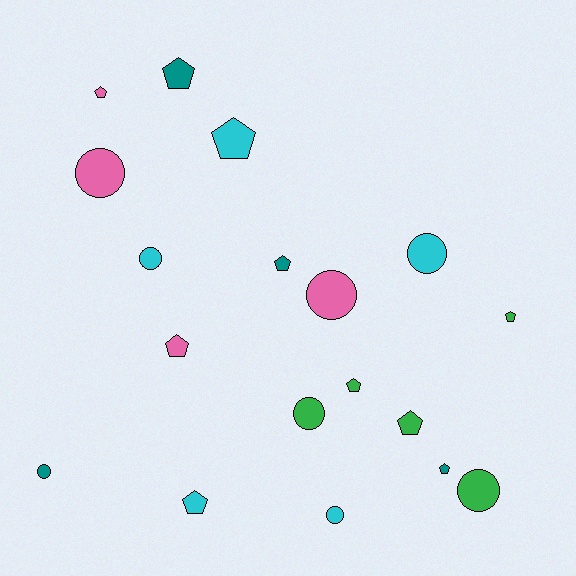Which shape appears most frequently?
Pentagon, with 10 objects.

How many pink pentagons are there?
There are 2 pink pentagons.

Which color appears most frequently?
Green, with 5 objects.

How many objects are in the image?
There are 18 objects.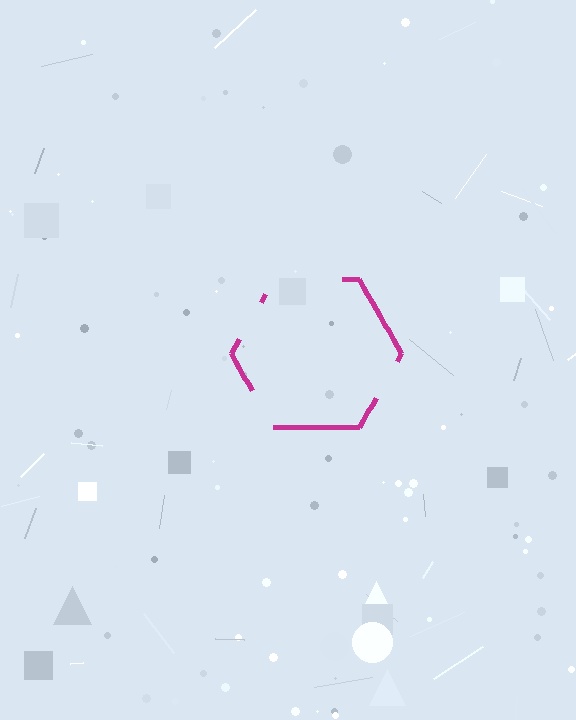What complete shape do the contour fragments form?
The contour fragments form a hexagon.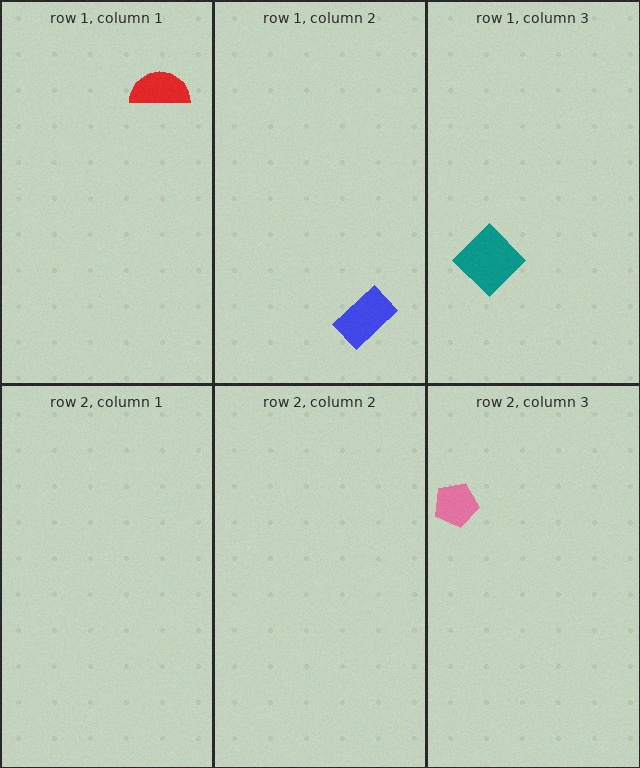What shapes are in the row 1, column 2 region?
The blue rectangle.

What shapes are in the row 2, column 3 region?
The pink pentagon.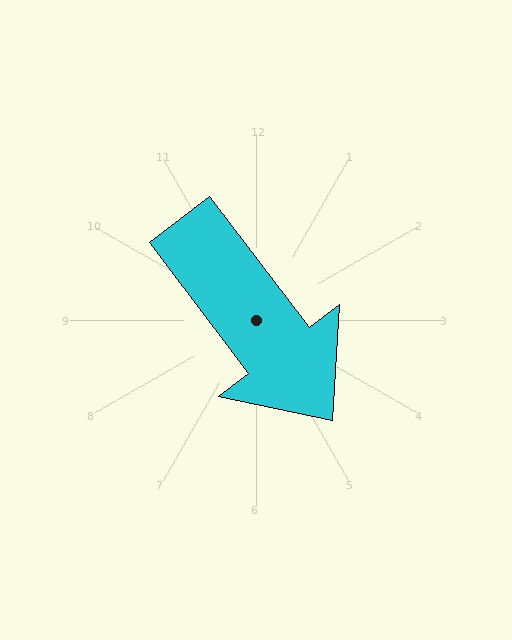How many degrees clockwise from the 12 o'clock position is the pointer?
Approximately 143 degrees.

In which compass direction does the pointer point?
Southeast.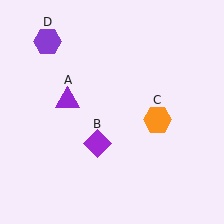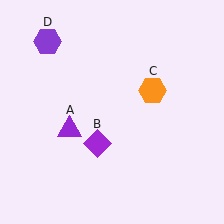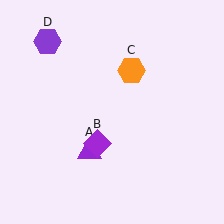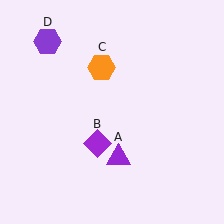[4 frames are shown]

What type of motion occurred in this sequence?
The purple triangle (object A), orange hexagon (object C) rotated counterclockwise around the center of the scene.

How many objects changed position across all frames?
2 objects changed position: purple triangle (object A), orange hexagon (object C).